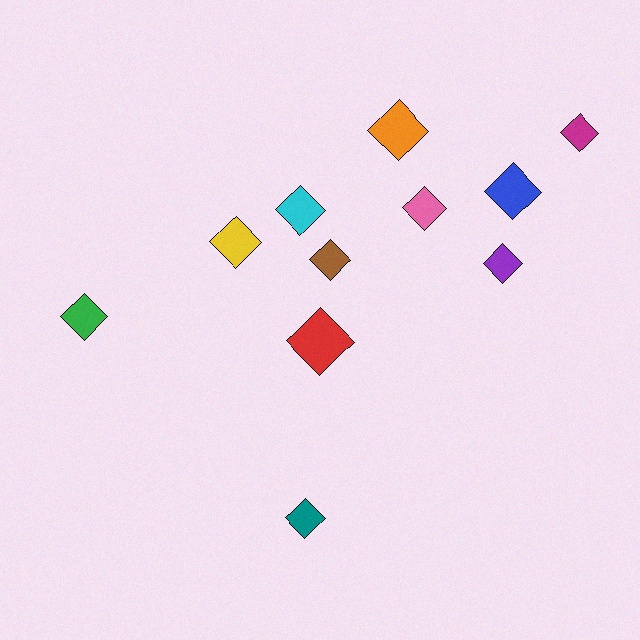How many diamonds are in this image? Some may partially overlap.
There are 11 diamonds.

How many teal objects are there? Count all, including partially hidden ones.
There is 1 teal object.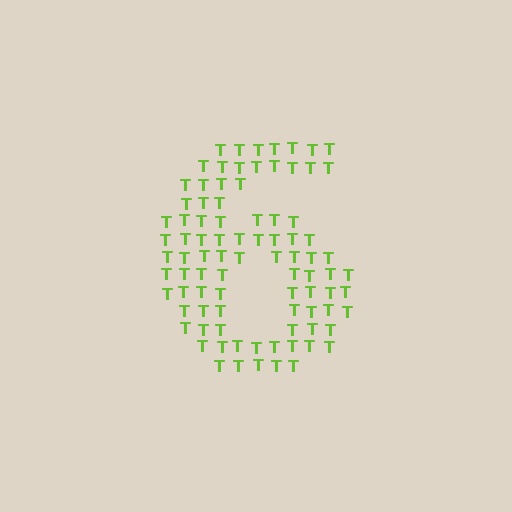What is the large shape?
The large shape is the digit 6.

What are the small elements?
The small elements are letter T's.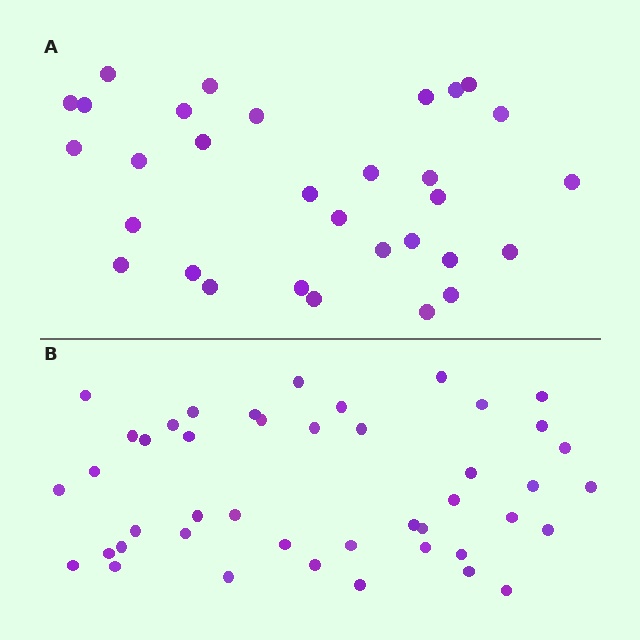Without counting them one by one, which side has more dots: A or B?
Region B (the bottom region) has more dots.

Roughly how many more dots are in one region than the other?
Region B has approximately 15 more dots than region A.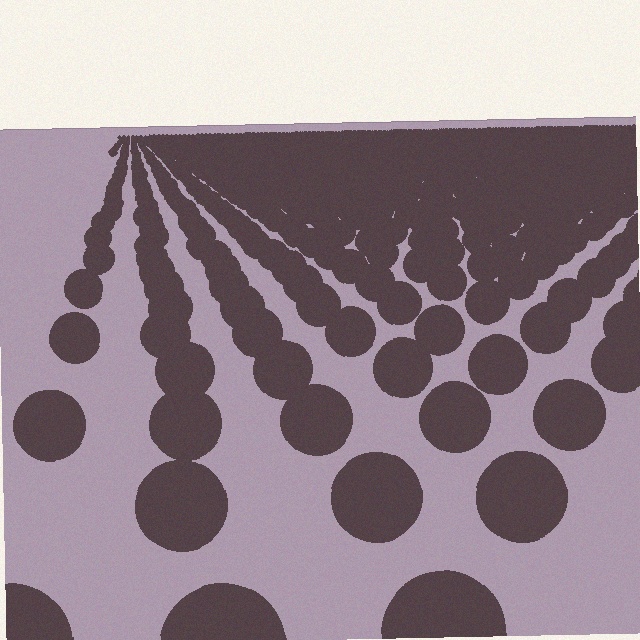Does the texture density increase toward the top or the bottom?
Density increases toward the top.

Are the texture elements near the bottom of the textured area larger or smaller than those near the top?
Larger. Near the bottom, elements are closer to the viewer and appear at a bigger on-screen size.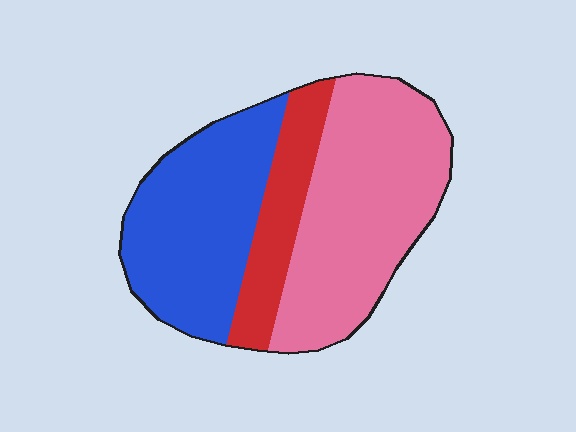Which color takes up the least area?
Red, at roughly 15%.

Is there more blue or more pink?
Pink.